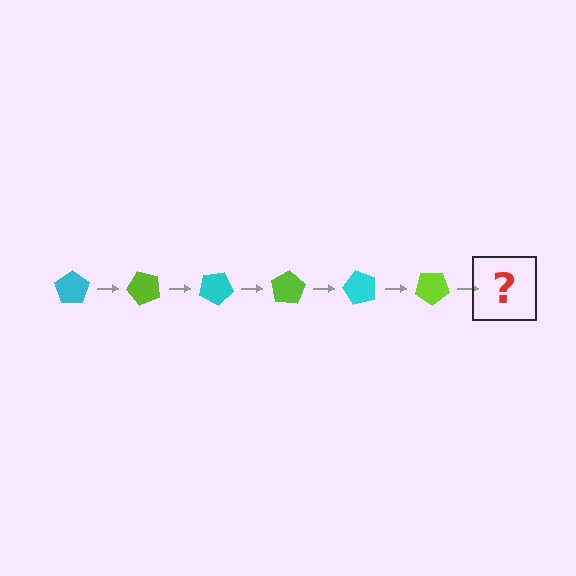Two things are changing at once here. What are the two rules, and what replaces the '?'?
The two rules are that it rotates 50 degrees each step and the color cycles through cyan and lime. The '?' should be a cyan pentagon, rotated 300 degrees from the start.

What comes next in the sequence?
The next element should be a cyan pentagon, rotated 300 degrees from the start.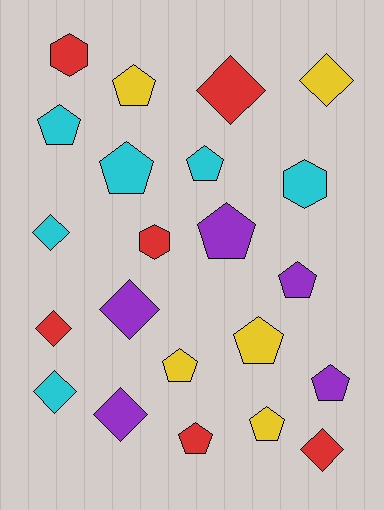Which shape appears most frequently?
Pentagon, with 11 objects.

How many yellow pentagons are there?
There are 4 yellow pentagons.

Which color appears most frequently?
Cyan, with 6 objects.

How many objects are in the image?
There are 22 objects.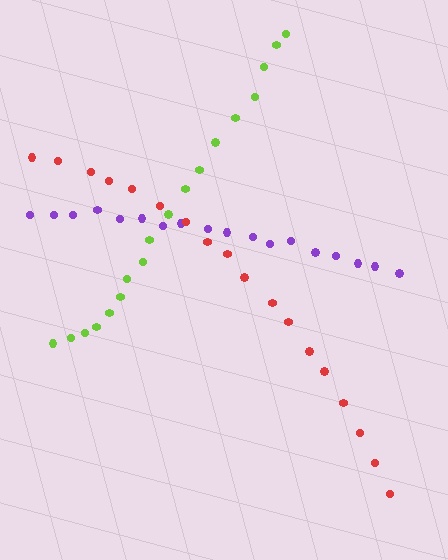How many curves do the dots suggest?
There are 3 distinct paths.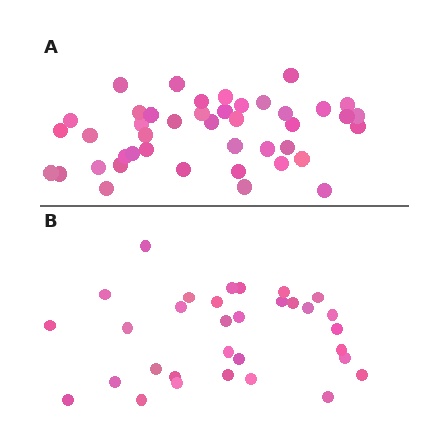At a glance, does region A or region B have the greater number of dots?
Region A (the top region) has more dots.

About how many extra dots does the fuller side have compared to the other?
Region A has roughly 12 or so more dots than region B.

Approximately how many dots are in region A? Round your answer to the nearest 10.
About 40 dots. (The exact count is 43, which rounds to 40.)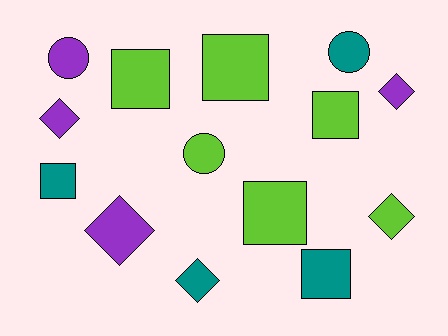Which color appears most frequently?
Lime, with 6 objects.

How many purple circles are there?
There is 1 purple circle.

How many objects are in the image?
There are 14 objects.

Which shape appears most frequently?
Square, with 6 objects.